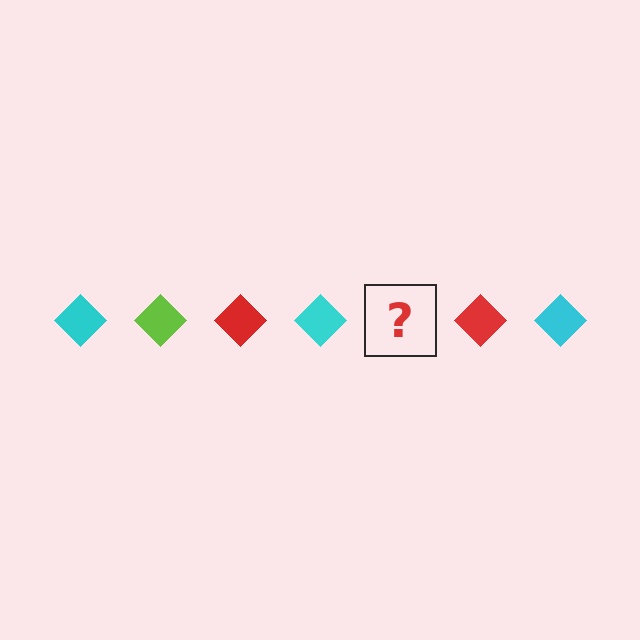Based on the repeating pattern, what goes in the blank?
The blank should be a lime diamond.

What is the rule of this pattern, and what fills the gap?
The rule is that the pattern cycles through cyan, lime, red diamonds. The gap should be filled with a lime diamond.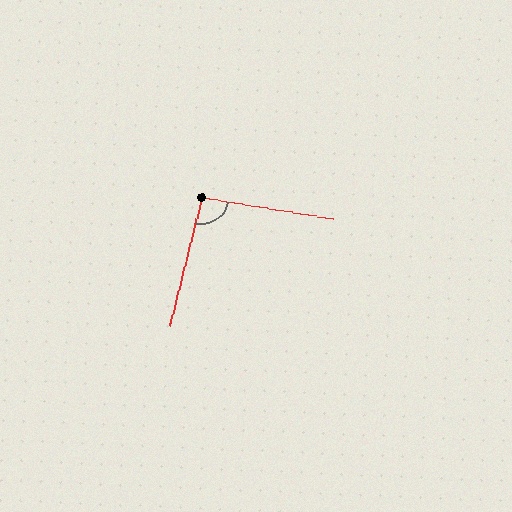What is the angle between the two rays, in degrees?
Approximately 95 degrees.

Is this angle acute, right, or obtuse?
It is approximately a right angle.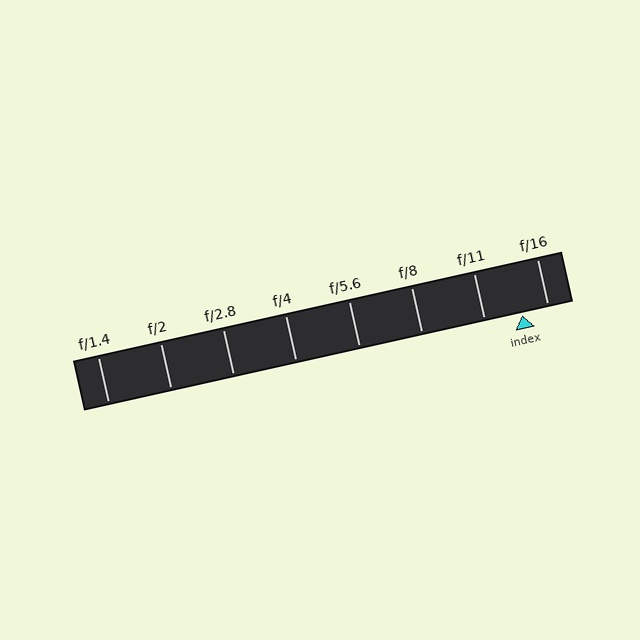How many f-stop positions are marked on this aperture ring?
There are 8 f-stop positions marked.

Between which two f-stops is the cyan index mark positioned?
The index mark is between f/11 and f/16.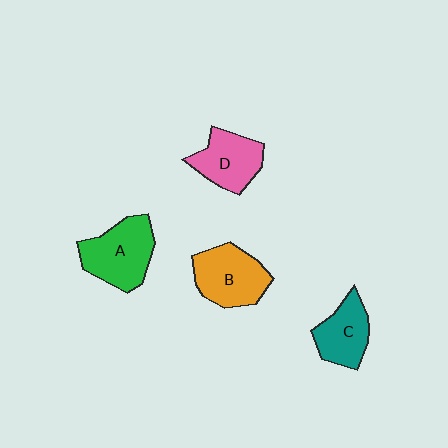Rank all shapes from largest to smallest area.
From largest to smallest: A (green), B (orange), D (pink), C (teal).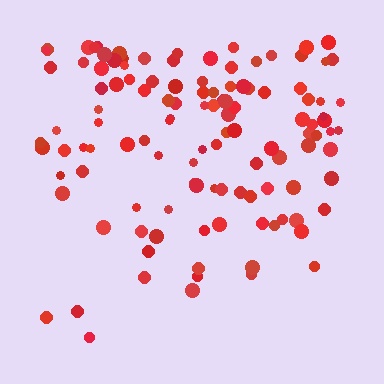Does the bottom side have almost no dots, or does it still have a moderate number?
Still a moderate number, just noticeably fewer than the top.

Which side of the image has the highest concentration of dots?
The top.